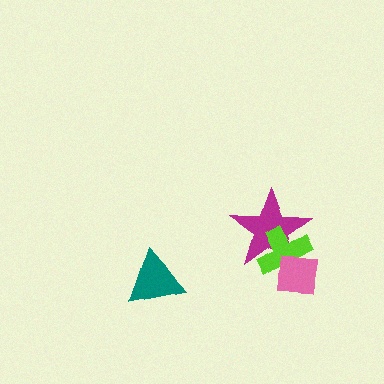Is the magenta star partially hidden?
Yes, it is partially covered by another shape.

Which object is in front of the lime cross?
The pink square is in front of the lime cross.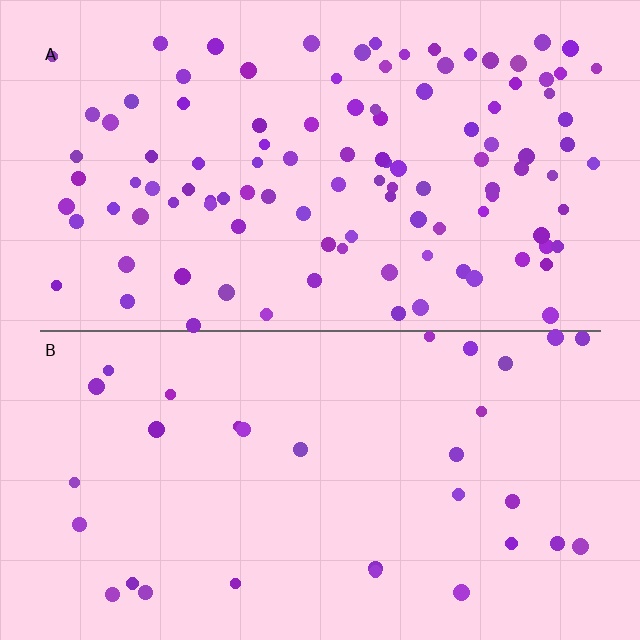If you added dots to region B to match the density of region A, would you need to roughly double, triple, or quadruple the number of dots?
Approximately triple.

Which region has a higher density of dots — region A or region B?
A (the top).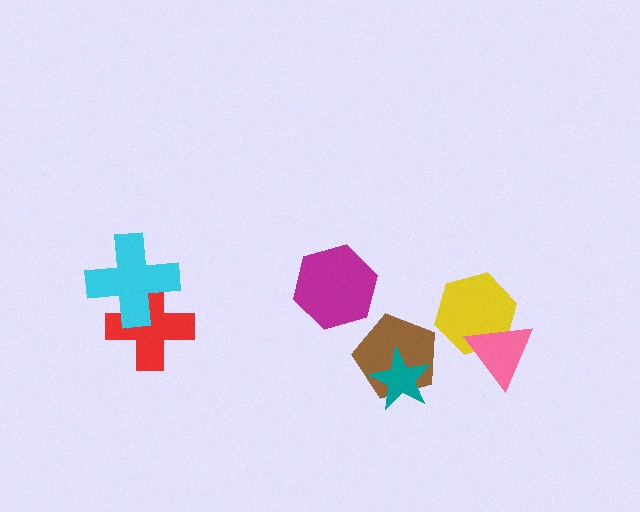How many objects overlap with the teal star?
1 object overlaps with the teal star.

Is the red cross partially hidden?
Yes, it is partially covered by another shape.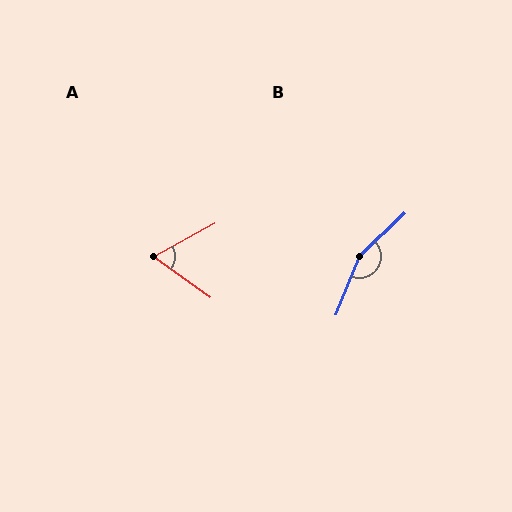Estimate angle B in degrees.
Approximately 155 degrees.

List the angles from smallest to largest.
A (64°), B (155°).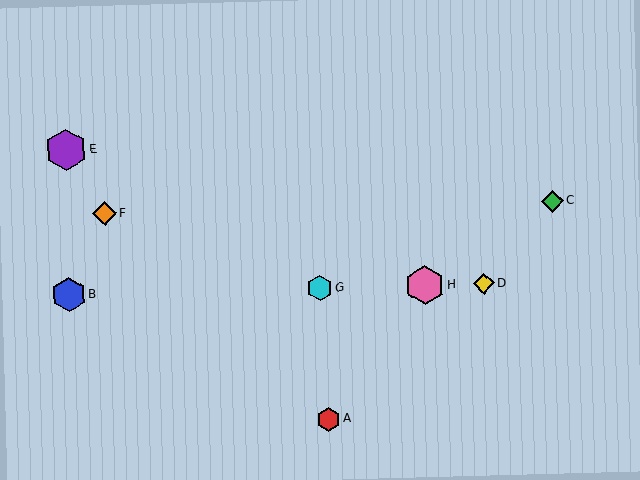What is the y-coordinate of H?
Object H is at y≈285.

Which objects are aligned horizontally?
Objects B, D, G, H are aligned horizontally.